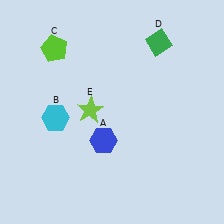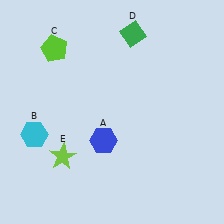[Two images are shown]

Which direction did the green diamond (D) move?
The green diamond (D) moved left.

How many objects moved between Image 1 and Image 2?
3 objects moved between the two images.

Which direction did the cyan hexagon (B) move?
The cyan hexagon (B) moved left.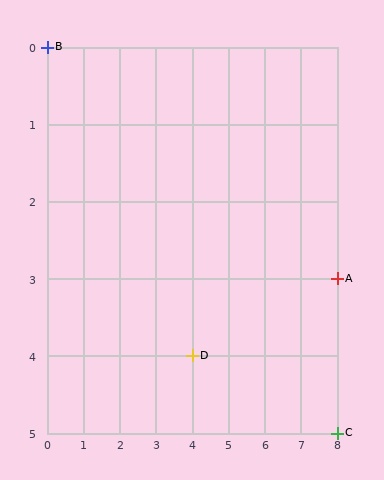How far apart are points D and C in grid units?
Points D and C are 4 columns and 1 row apart (about 4.1 grid units diagonally).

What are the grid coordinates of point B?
Point B is at grid coordinates (0, 0).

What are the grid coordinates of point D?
Point D is at grid coordinates (4, 4).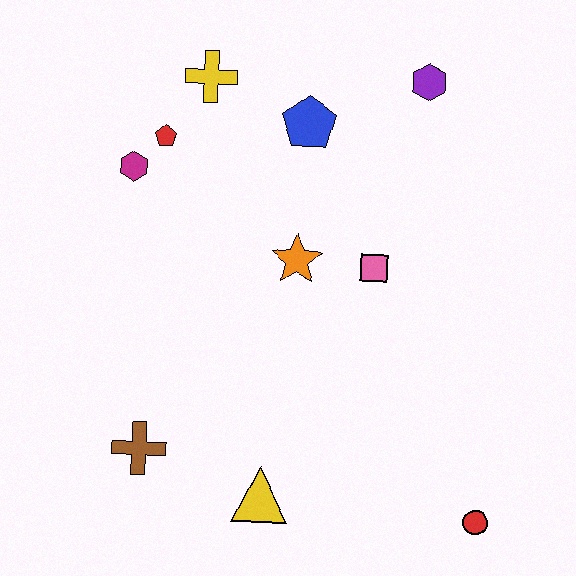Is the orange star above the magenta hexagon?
No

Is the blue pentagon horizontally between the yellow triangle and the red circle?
Yes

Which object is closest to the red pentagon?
The magenta hexagon is closest to the red pentagon.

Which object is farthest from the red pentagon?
The red circle is farthest from the red pentagon.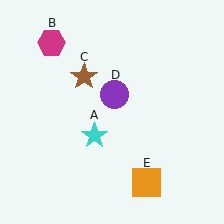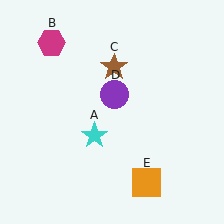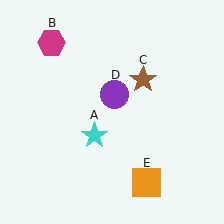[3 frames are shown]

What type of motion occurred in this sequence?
The brown star (object C) rotated clockwise around the center of the scene.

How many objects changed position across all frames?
1 object changed position: brown star (object C).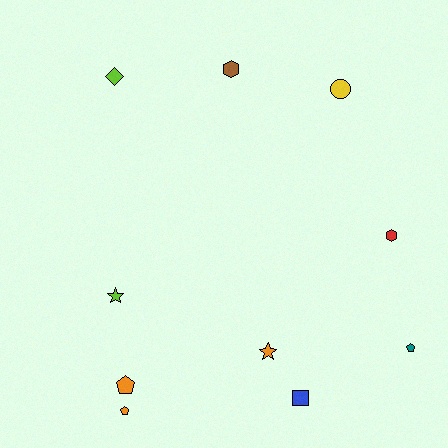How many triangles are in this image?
There are no triangles.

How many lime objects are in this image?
There are 2 lime objects.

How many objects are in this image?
There are 10 objects.